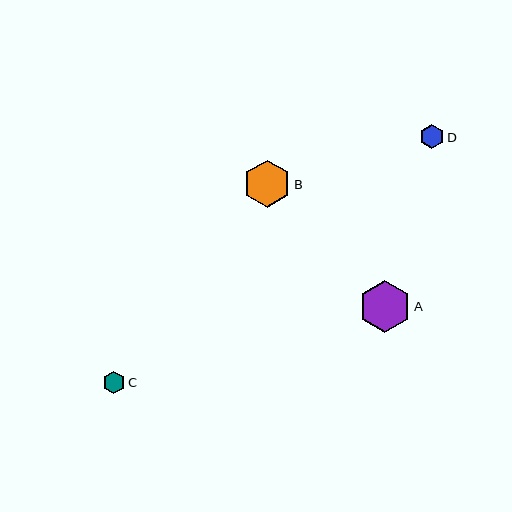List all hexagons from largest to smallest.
From largest to smallest: A, B, D, C.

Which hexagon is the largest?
Hexagon A is the largest with a size of approximately 52 pixels.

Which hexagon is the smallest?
Hexagon C is the smallest with a size of approximately 22 pixels.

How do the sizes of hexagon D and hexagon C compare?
Hexagon D and hexagon C are approximately the same size.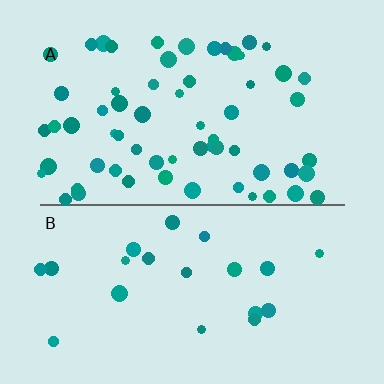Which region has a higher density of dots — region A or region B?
A (the top).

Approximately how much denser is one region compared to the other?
Approximately 2.9× — region A over region B.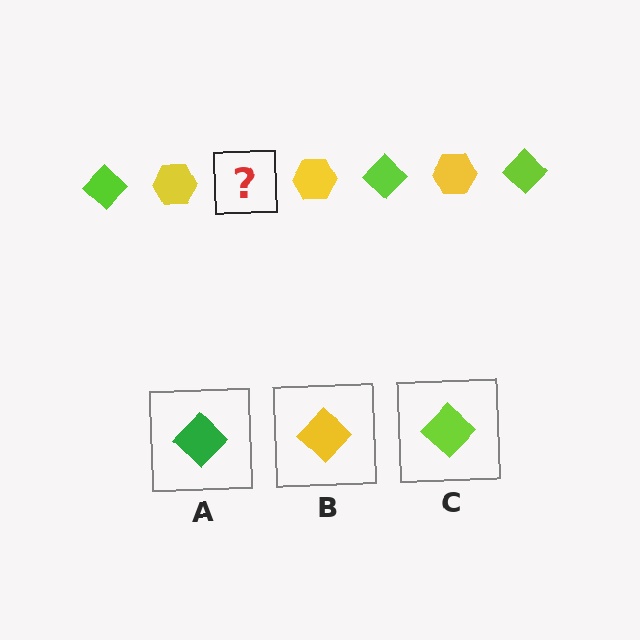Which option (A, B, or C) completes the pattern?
C.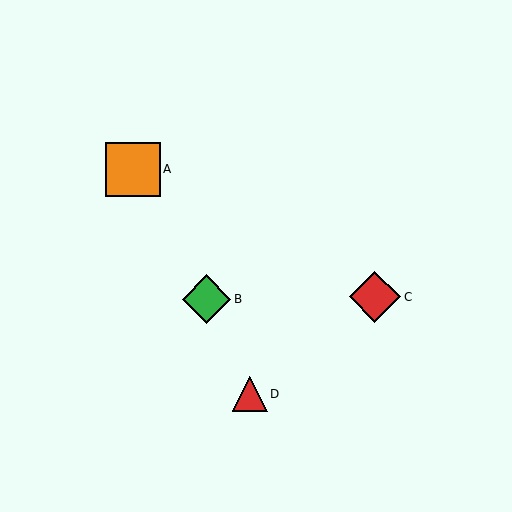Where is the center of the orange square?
The center of the orange square is at (133, 169).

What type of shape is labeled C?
Shape C is a red diamond.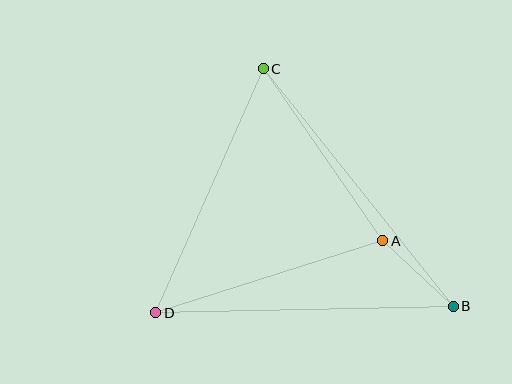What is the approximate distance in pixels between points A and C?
The distance between A and C is approximately 210 pixels.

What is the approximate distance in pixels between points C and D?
The distance between C and D is approximately 267 pixels.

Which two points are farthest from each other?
Points B and C are farthest from each other.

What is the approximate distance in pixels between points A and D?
The distance between A and D is approximately 239 pixels.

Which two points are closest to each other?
Points A and B are closest to each other.